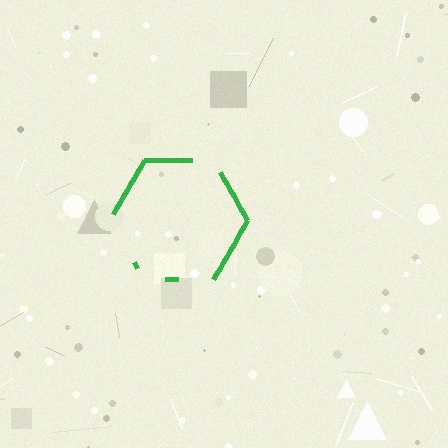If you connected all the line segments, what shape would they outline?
They would outline a hexagon.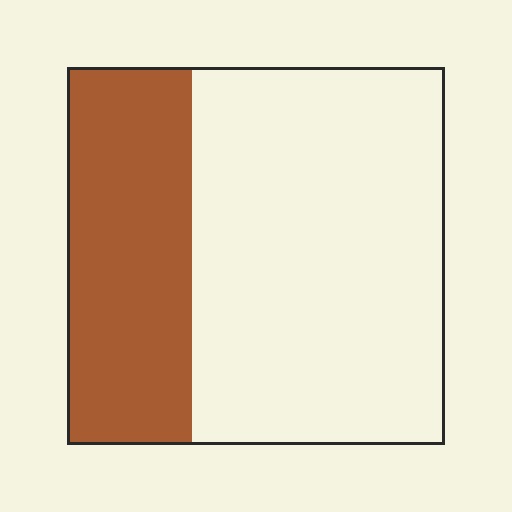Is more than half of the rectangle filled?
No.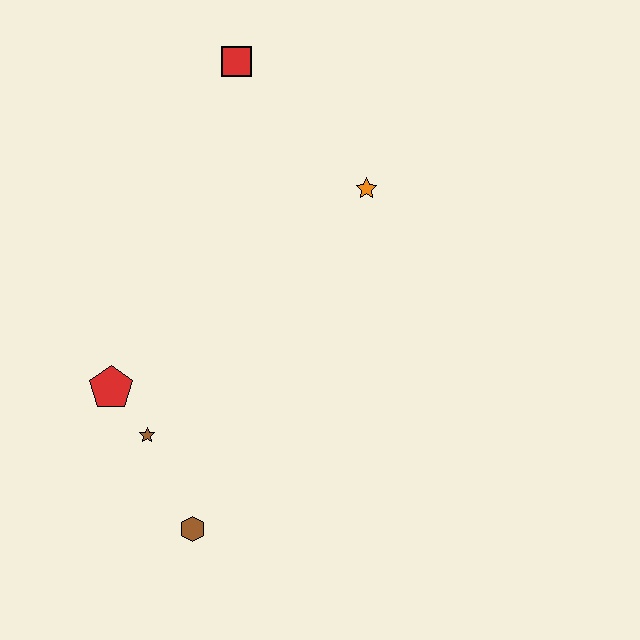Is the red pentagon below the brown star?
No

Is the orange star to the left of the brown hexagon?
No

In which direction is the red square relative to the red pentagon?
The red square is above the red pentagon.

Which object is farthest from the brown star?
The red square is farthest from the brown star.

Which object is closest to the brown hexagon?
The brown star is closest to the brown hexagon.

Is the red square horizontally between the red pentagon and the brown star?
No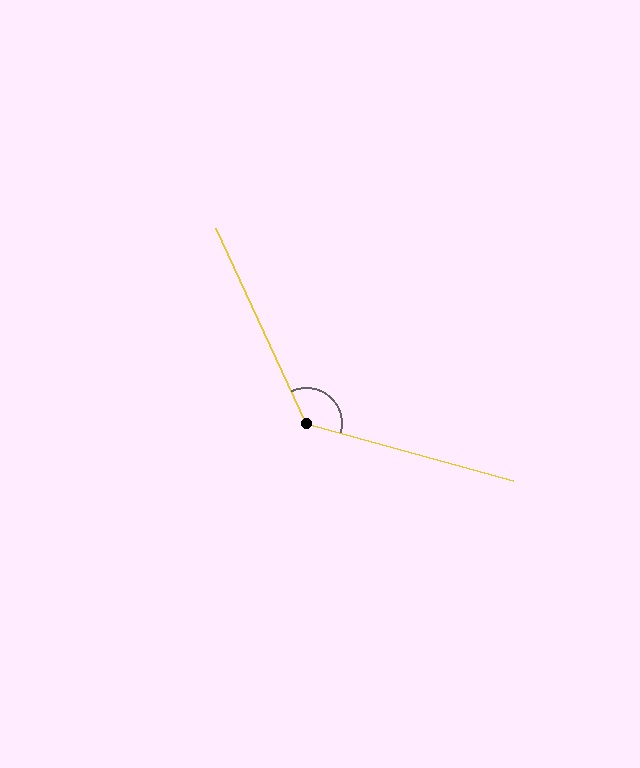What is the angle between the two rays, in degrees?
Approximately 130 degrees.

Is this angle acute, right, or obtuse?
It is obtuse.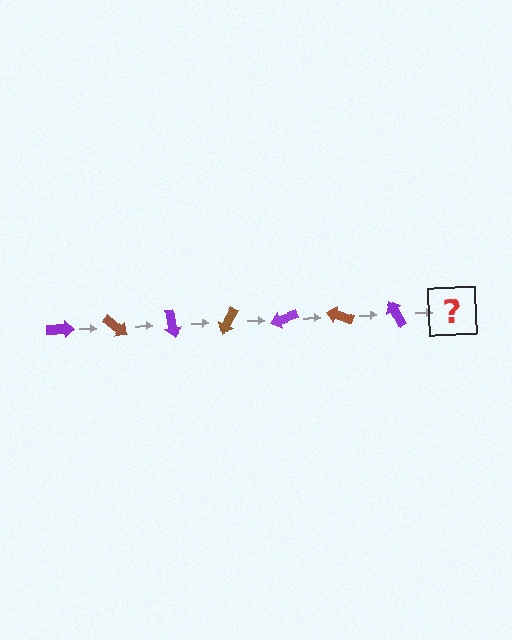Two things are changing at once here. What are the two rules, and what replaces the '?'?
The two rules are that it rotates 40 degrees each step and the color cycles through purple and brown. The '?' should be a brown arrow, rotated 280 degrees from the start.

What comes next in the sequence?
The next element should be a brown arrow, rotated 280 degrees from the start.